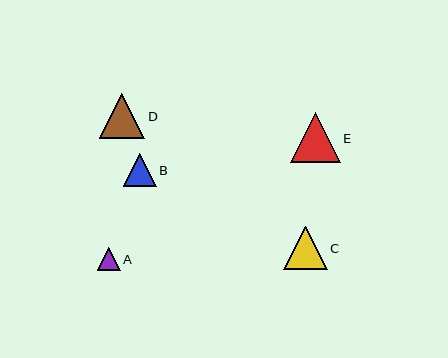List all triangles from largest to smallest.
From largest to smallest: E, D, C, B, A.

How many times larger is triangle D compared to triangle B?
Triangle D is approximately 1.4 times the size of triangle B.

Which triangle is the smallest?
Triangle A is the smallest with a size of approximately 23 pixels.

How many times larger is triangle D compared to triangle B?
Triangle D is approximately 1.4 times the size of triangle B.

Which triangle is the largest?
Triangle E is the largest with a size of approximately 50 pixels.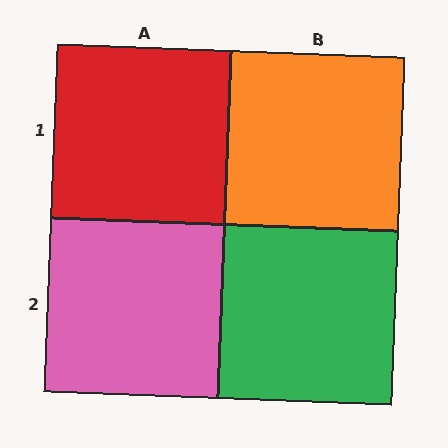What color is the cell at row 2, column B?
Green.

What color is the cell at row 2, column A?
Pink.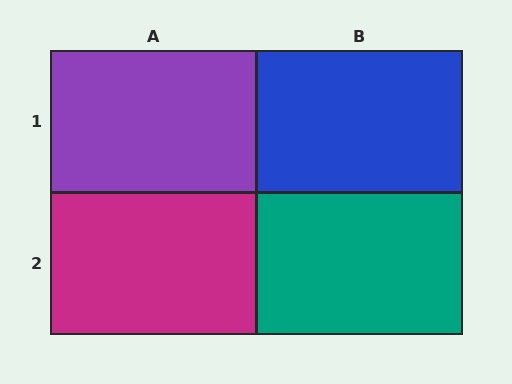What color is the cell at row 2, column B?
Teal.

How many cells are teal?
1 cell is teal.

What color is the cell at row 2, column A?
Magenta.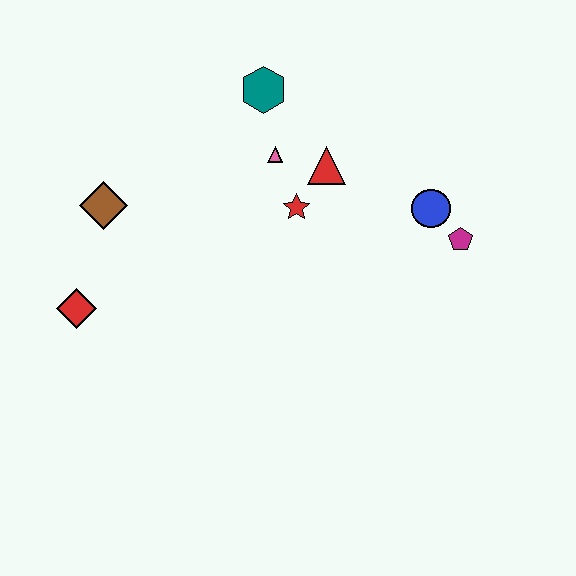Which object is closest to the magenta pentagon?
The blue circle is closest to the magenta pentagon.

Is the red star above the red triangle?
No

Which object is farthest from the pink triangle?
The red diamond is farthest from the pink triangle.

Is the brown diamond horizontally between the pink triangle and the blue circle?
No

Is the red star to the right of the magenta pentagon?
No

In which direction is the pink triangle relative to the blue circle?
The pink triangle is to the left of the blue circle.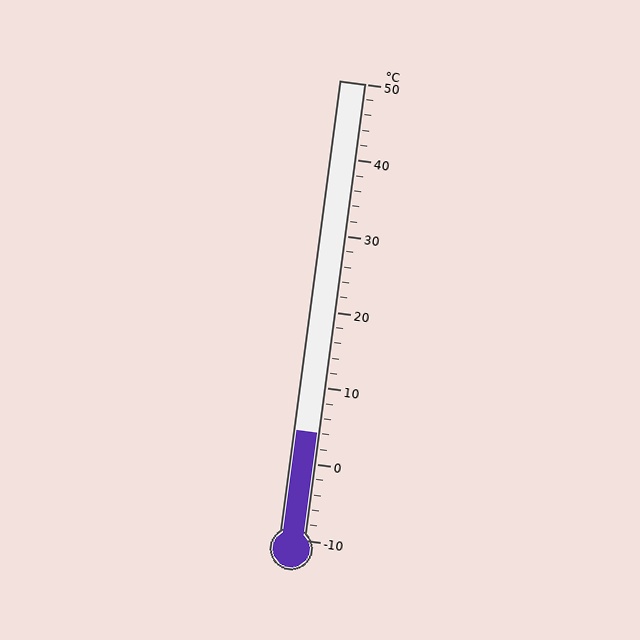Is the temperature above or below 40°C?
The temperature is below 40°C.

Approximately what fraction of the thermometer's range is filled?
The thermometer is filled to approximately 25% of its range.